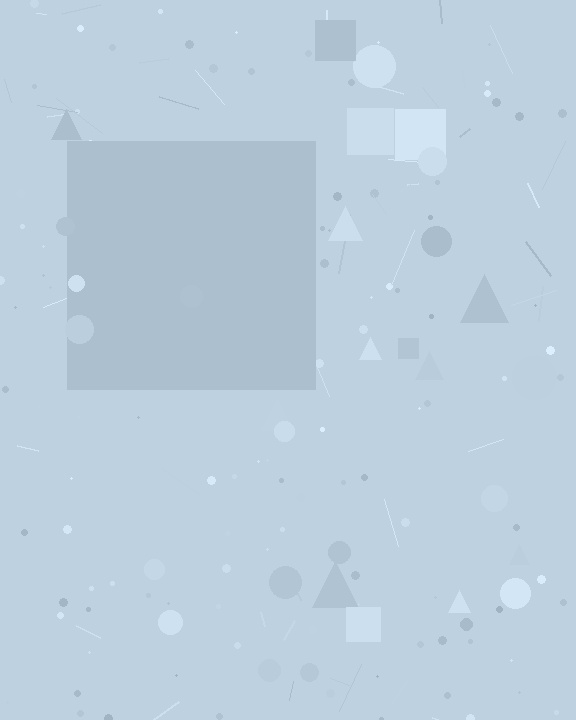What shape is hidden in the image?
A square is hidden in the image.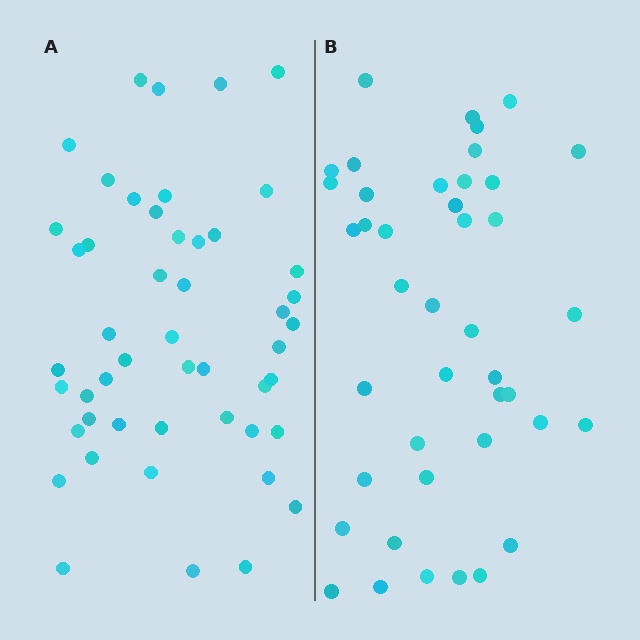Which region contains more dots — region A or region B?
Region A (the left region) has more dots.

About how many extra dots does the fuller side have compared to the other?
Region A has roughly 8 or so more dots than region B.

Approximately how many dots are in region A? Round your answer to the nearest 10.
About 50 dots. (The exact count is 49, which rounds to 50.)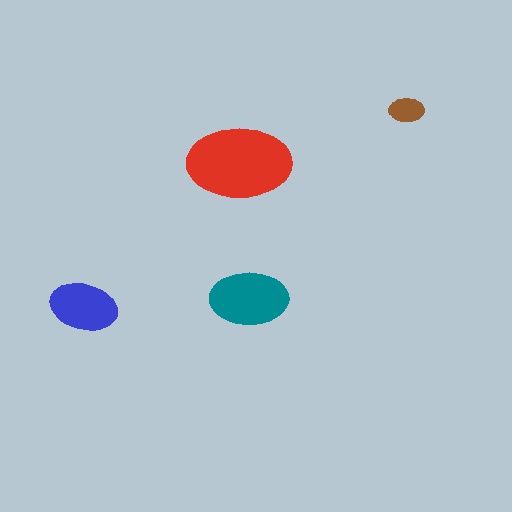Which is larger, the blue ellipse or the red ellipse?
The red one.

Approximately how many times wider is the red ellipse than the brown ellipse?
About 3 times wider.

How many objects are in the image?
There are 4 objects in the image.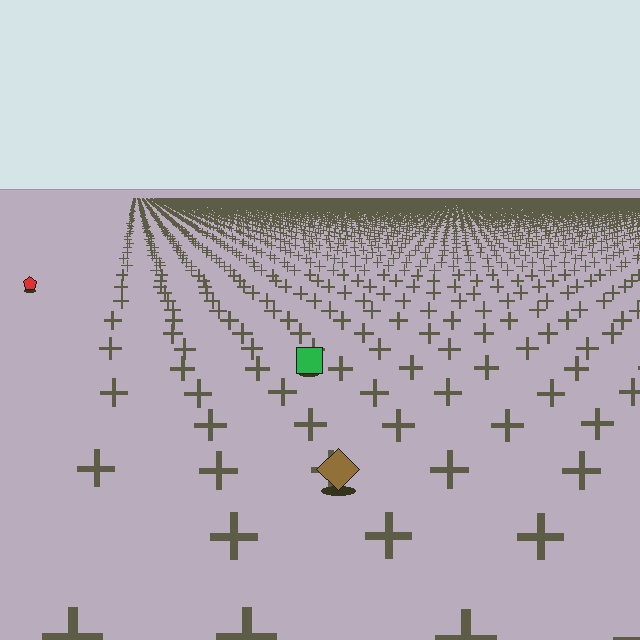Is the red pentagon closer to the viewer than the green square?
No. The green square is closer — you can tell from the texture gradient: the ground texture is coarser near it.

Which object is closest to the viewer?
The brown diamond is closest. The texture marks near it are larger and more spread out.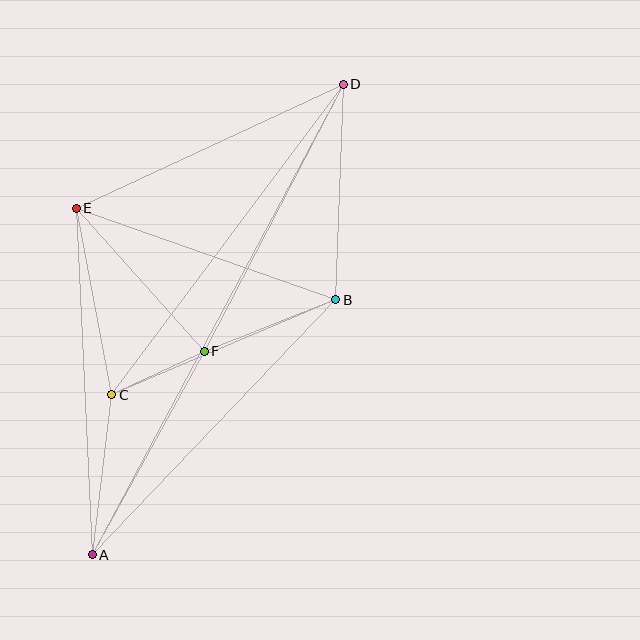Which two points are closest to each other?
Points C and F are closest to each other.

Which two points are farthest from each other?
Points A and D are farthest from each other.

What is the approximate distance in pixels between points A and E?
The distance between A and E is approximately 347 pixels.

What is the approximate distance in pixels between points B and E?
The distance between B and E is approximately 275 pixels.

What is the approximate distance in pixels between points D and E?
The distance between D and E is approximately 294 pixels.